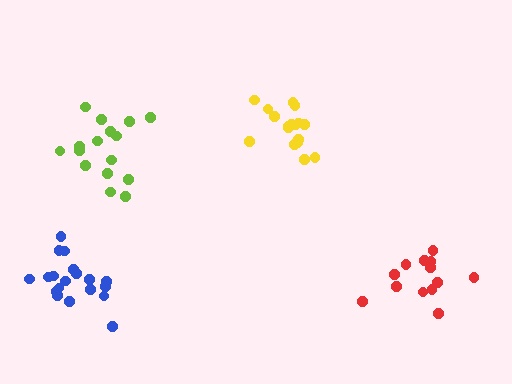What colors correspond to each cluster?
The clusters are colored: lime, red, yellow, blue.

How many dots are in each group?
Group 1: 16 dots, Group 2: 13 dots, Group 3: 18 dots, Group 4: 19 dots (66 total).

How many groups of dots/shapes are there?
There are 4 groups.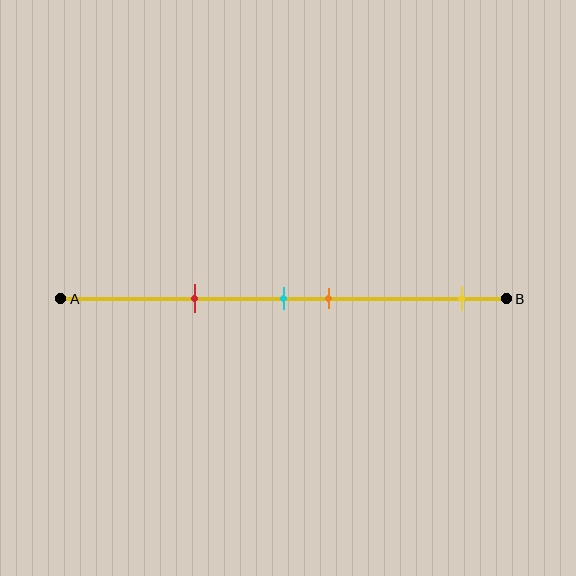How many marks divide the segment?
There are 4 marks dividing the segment.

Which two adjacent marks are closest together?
The cyan and orange marks are the closest adjacent pair.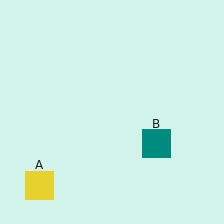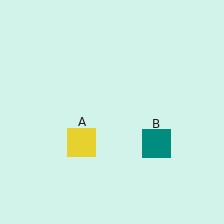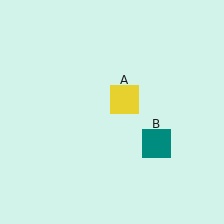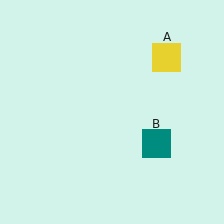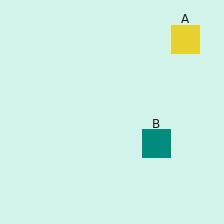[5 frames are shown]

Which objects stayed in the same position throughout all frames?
Teal square (object B) remained stationary.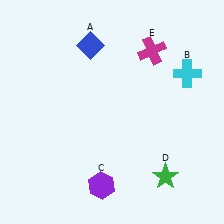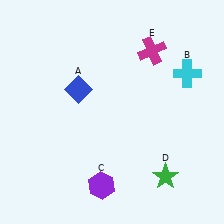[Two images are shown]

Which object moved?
The blue diamond (A) moved down.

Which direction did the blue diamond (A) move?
The blue diamond (A) moved down.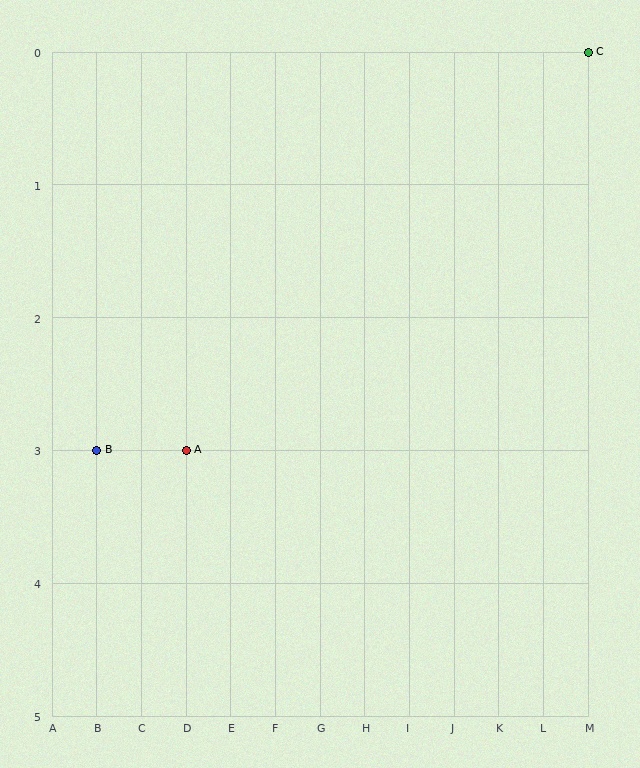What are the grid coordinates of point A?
Point A is at grid coordinates (D, 3).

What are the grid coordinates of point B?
Point B is at grid coordinates (B, 3).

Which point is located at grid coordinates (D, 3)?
Point A is at (D, 3).